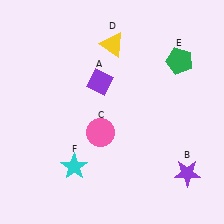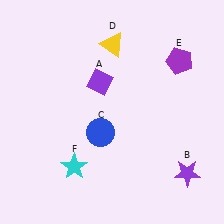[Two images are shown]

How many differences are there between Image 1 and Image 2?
There are 2 differences between the two images.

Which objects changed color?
C changed from pink to blue. E changed from green to purple.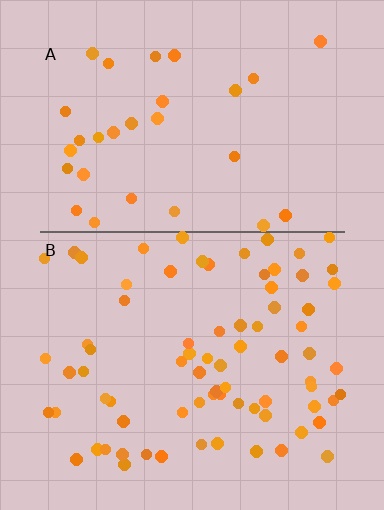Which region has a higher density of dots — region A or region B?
B (the bottom).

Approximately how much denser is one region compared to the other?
Approximately 2.5× — region B over region A.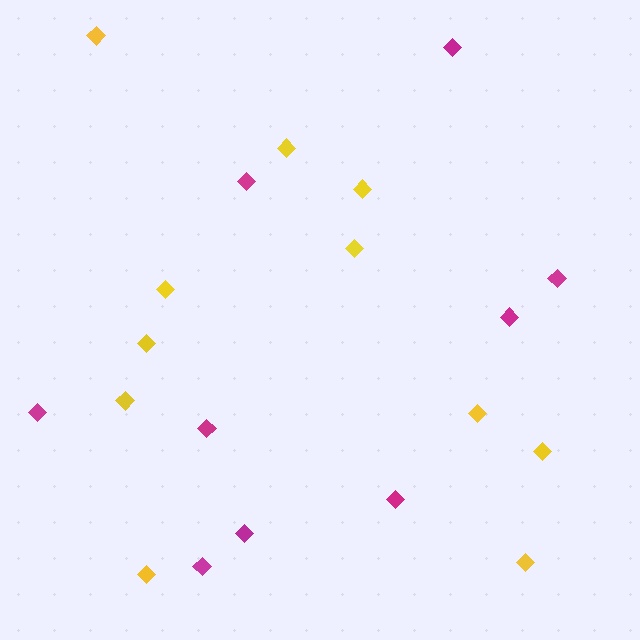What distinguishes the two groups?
There are 2 groups: one group of magenta diamonds (9) and one group of yellow diamonds (11).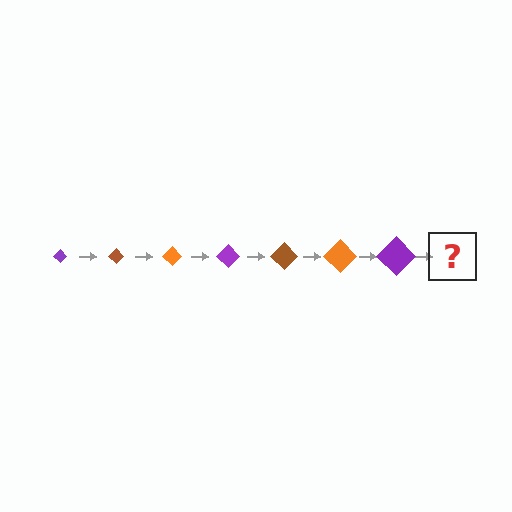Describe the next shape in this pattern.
It should be a brown diamond, larger than the previous one.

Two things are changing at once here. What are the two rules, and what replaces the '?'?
The two rules are that the diamond grows larger each step and the color cycles through purple, brown, and orange. The '?' should be a brown diamond, larger than the previous one.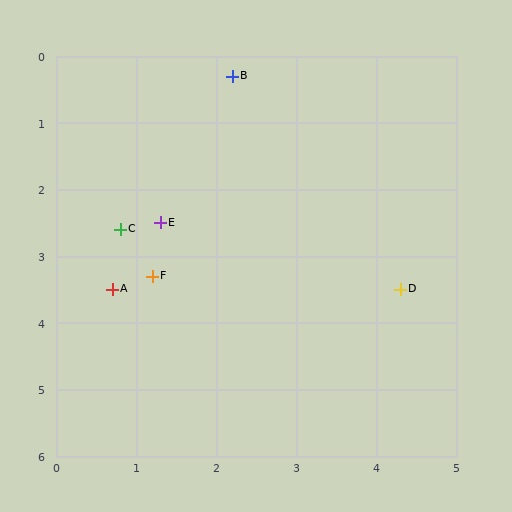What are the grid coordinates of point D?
Point D is at approximately (4.3, 3.5).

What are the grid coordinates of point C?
Point C is at approximately (0.8, 2.6).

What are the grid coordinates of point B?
Point B is at approximately (2.2, 0.3).